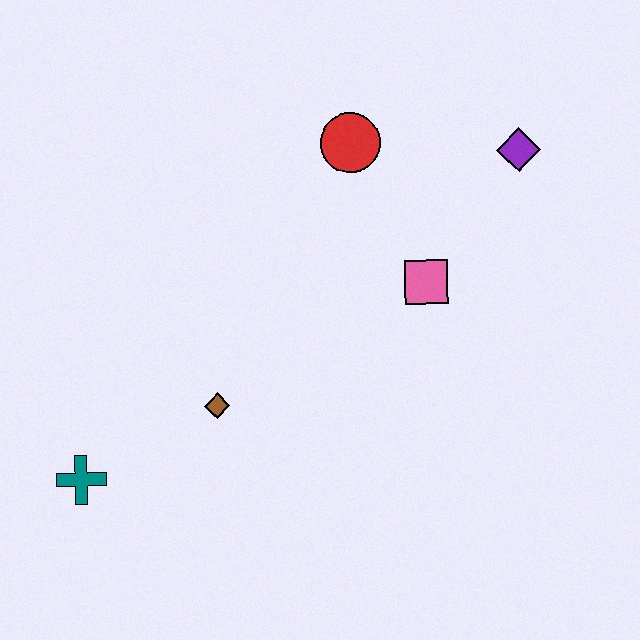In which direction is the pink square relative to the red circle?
The pink square is below the red circle.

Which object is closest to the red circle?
The pink square is closest to the red circle.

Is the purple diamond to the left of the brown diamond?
No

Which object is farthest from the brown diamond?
The purple diamond is farthest from the brown diamond.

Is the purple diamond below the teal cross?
No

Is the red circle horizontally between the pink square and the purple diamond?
No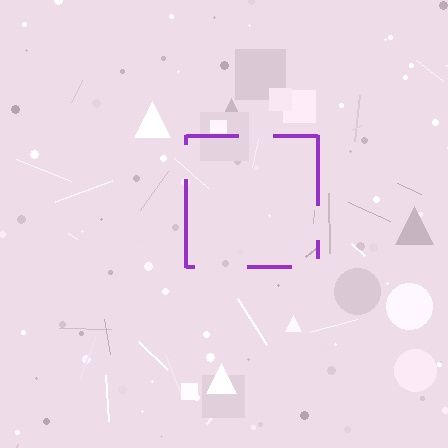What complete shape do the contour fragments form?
The contour fragments form a square.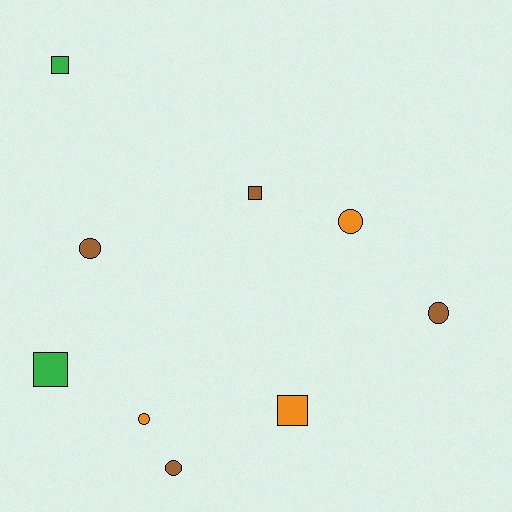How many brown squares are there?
There is 1 brown square.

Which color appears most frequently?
Brown, with 4 objects.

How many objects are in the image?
There are 9 objects.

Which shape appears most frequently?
Circle, with 5 objects.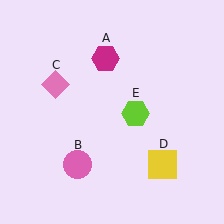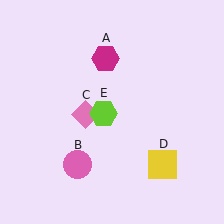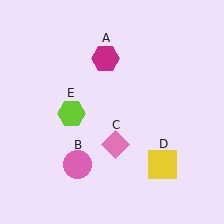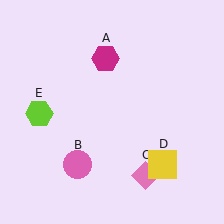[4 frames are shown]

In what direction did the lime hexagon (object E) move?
The lime hexagon (object E) moved left.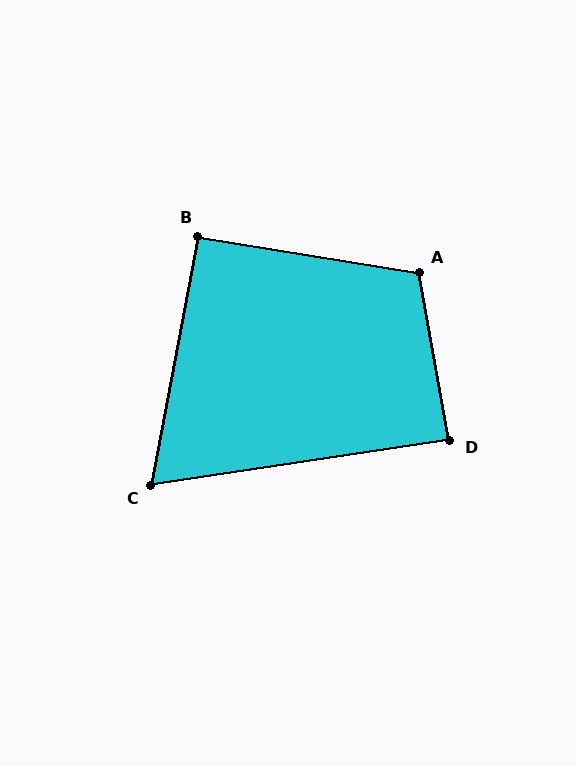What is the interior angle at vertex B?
Approximately 92 degrees (approximately right).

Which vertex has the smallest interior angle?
C, at approximately 71 degrees.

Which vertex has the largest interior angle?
A, at approximately 109 degrees.